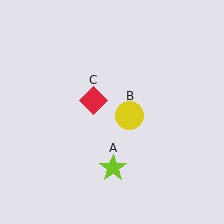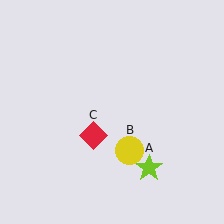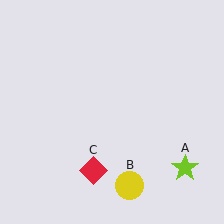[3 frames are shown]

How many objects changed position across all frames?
3 objects changed position: lime star (object A), yellow circle (object B), red diamond (object C).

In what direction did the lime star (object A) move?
The lime star (object A) moved right.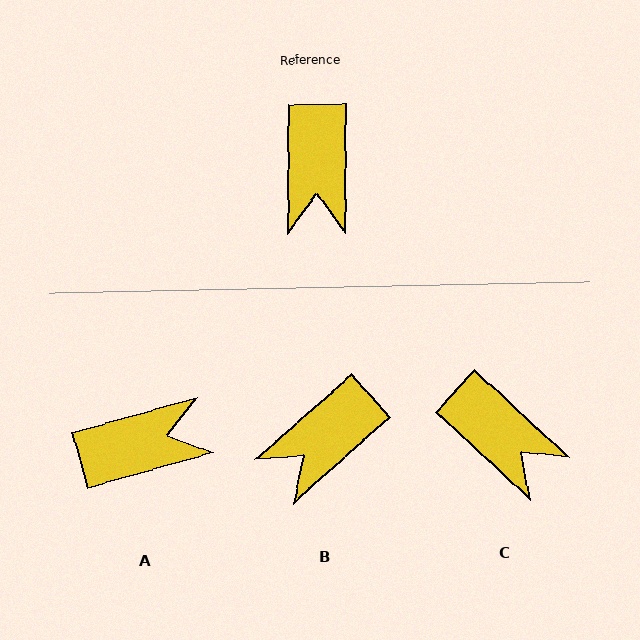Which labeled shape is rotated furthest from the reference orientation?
A, about 106 degrees away.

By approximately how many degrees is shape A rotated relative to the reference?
Approximately 106 degrees counter-clockwise.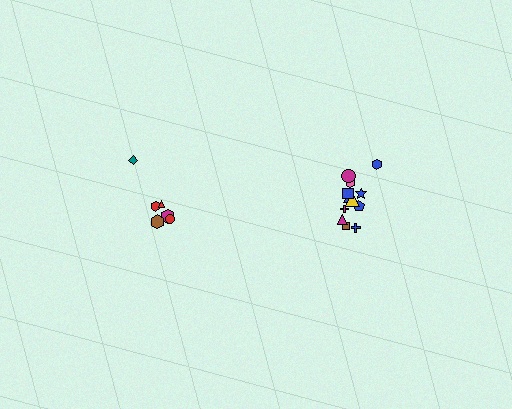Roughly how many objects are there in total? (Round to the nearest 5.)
Roughly 20 objects in total.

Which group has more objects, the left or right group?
The right group.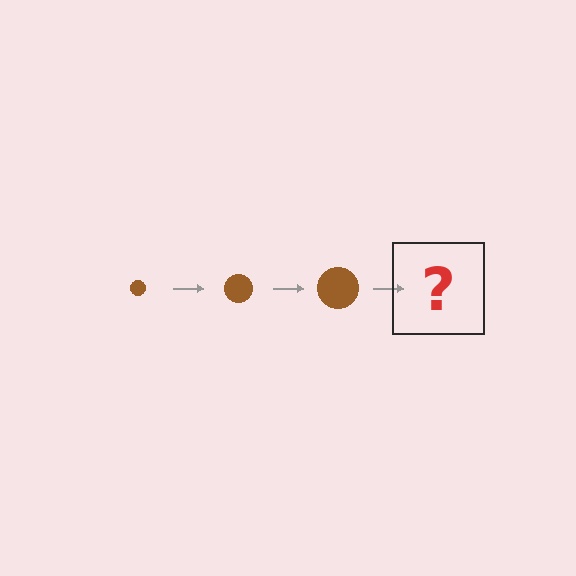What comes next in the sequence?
The next element should be a brown circle, larger than the previous one.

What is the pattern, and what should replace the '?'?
The pattern is that the circle gets progressively larger each step. The '?' should be a brown circle, larger than the previous one.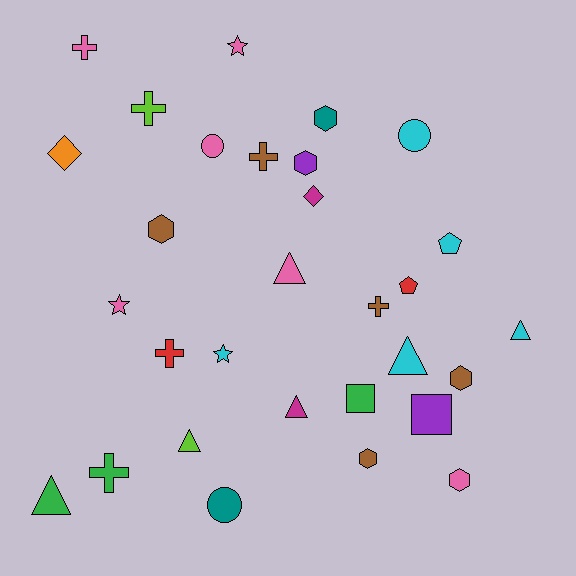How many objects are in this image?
There are 30 objects.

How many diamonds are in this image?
There are 2 diamonds.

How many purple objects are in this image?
There are 2 purple objects.